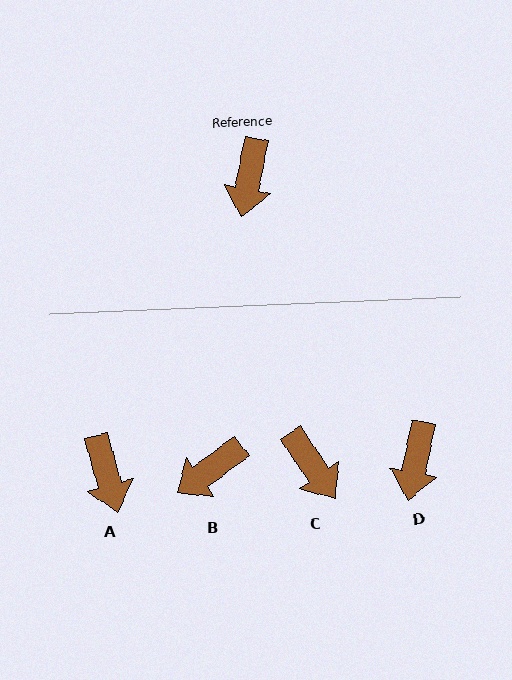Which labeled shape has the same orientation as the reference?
D.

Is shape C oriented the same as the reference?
No, it is off by about 46 degrees.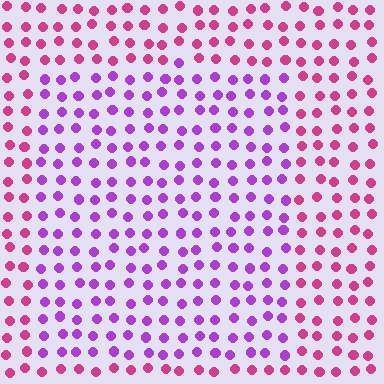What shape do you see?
I see a rectangle.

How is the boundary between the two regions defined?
The boundary is defined purely by a slight shift in hue (about 44 degrees). Spacing, size, and orientation are identical on both sides.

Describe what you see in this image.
The image is filled with small magenta elements in a uniform arrangement. A rectangle-shaped region is visible where the elements are tinted to a slightly different hue, forming a subtle color boundary.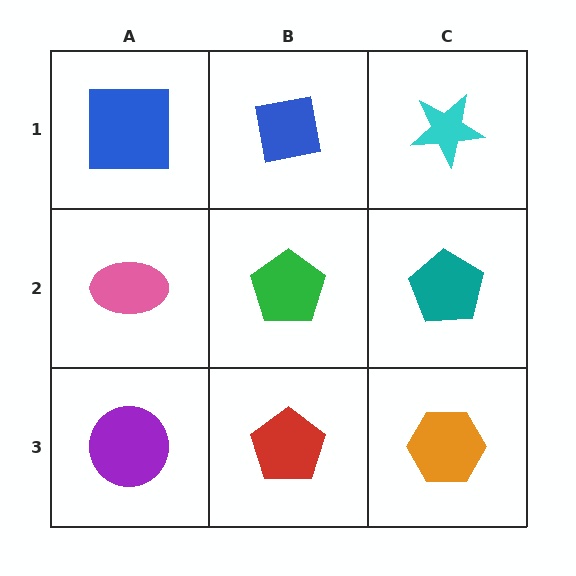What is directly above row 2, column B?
A blue square.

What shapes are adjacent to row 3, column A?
A pink ellipse (row 2, column A), a red pentagon (row 3, column B).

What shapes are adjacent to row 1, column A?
A pink ellipse (row 2, column A), a blue square (row 1, column B).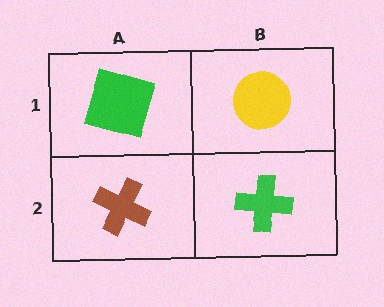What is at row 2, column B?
A green cross.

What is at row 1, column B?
A yellow circle.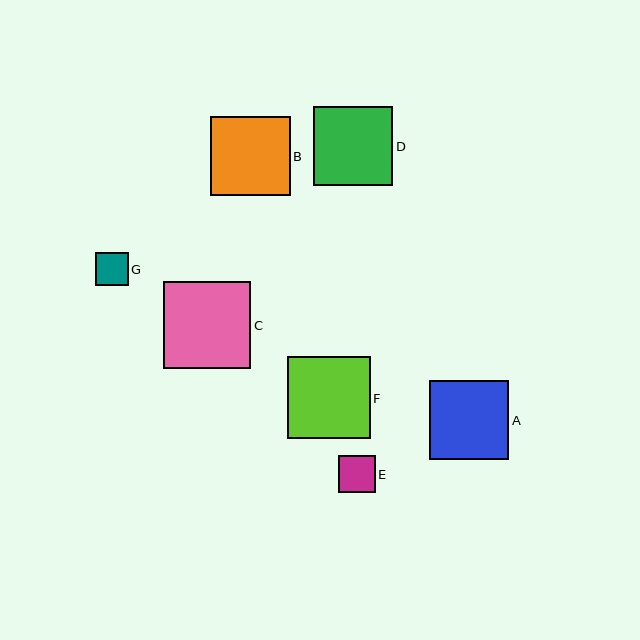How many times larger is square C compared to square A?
Square C is approximately 1.1 times the size of square A.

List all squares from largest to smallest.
From largest to smallest: C, F, B, D, A, E, G.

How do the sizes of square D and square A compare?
Square D and square A are approximately the same size.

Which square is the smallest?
Square G is the smallest with a size of approximately 32 pixels.